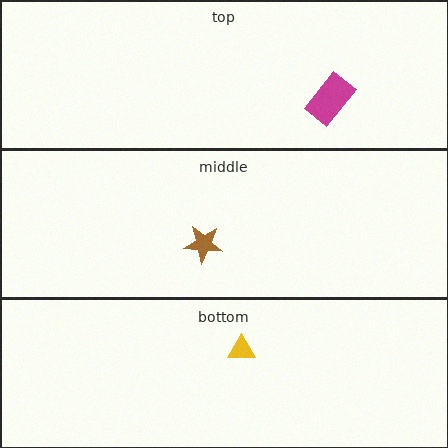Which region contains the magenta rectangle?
The top region.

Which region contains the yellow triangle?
The bottom region.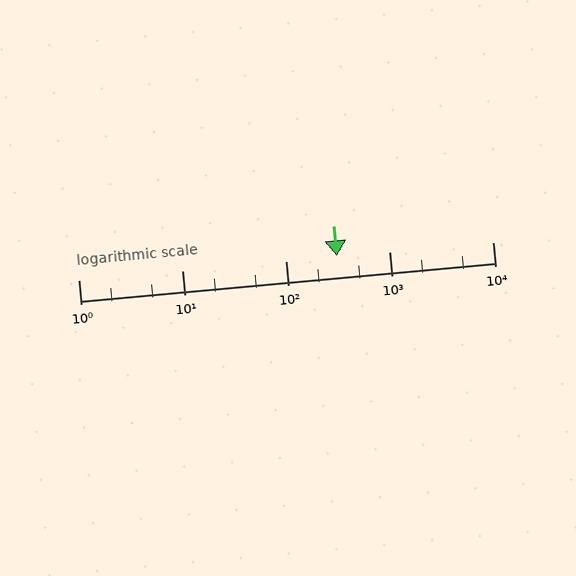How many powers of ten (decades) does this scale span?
The scale spans 4 decades, from 1 to 10000.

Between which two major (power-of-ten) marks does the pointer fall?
The pointer is between 100 and 1000.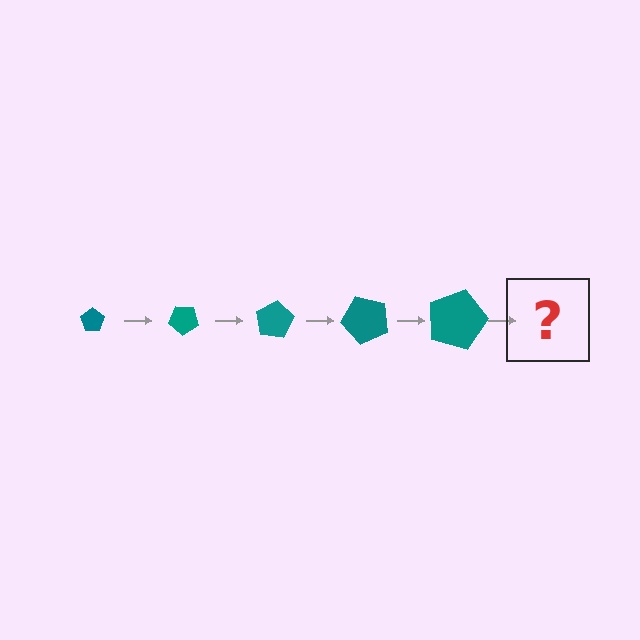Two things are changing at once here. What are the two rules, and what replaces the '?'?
The two rules are that the pentagon grows larger each step and it rotates 40 degrees each step. The '?' should be a pentagon, larger than the previous one and rotated 200 degrees from the start.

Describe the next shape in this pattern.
It should be a pentagon, larger than the previous one and rotated 200 degrees from the start.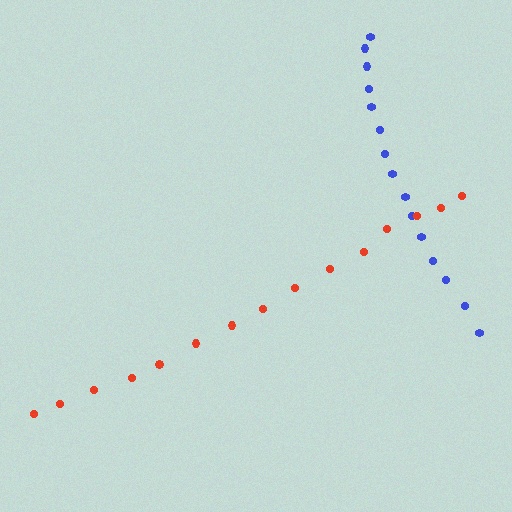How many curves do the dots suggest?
There are 2 distinct paths.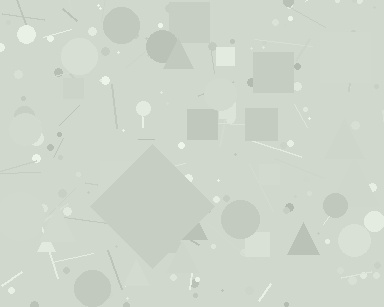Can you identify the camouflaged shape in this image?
The camouflaged shape is a diamond.